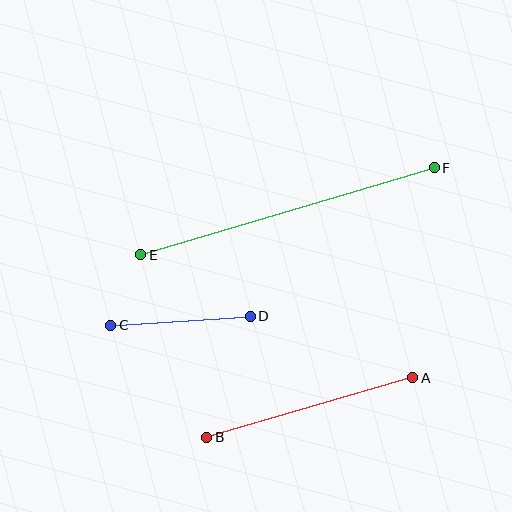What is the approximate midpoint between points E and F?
The midpoint is at approximately (287, 211) pixels.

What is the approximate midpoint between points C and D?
The midpoint is at approximately (180, 321) pixels.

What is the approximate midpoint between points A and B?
The midpoint is at approximately (310, 407) pixels.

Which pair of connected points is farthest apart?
Points E and F are farthest apart.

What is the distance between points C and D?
The distance is approximately 140 pixels.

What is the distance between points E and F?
The distance is approximately 306 pixels.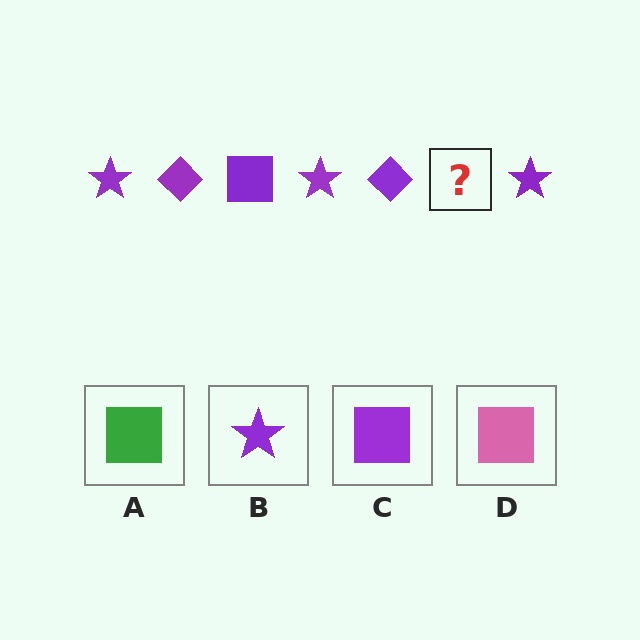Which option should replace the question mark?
Option C.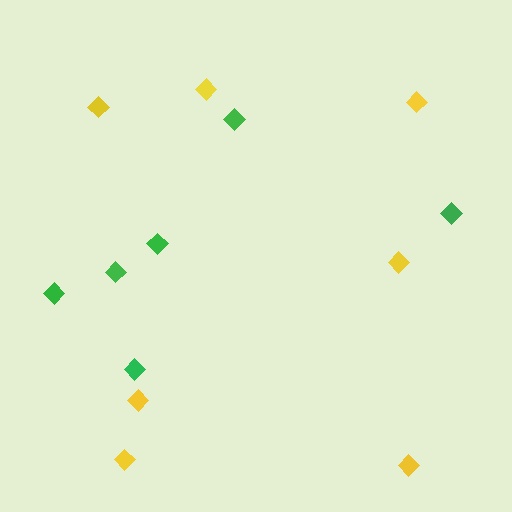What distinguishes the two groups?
There are 2 groups: one group of yellow diamonds (7) and one group of green diamonds (6).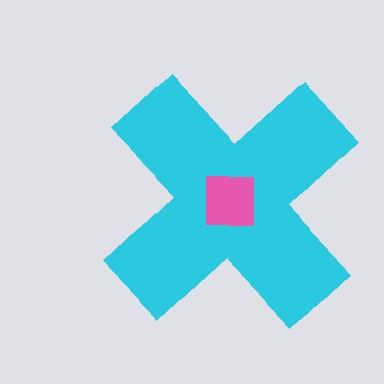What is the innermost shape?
The pink square.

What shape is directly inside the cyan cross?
The pink square.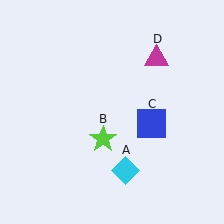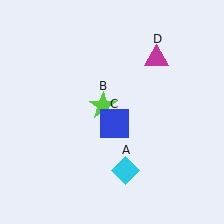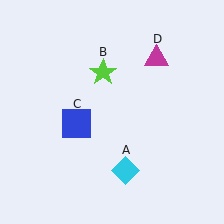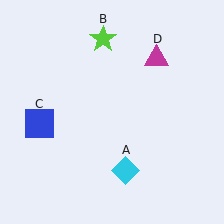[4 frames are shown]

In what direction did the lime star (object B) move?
The lime star (object B) moved up.